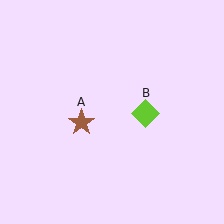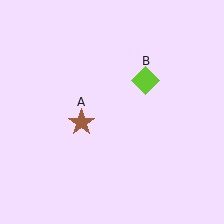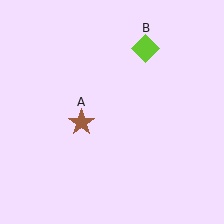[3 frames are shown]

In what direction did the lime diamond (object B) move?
The lime diamond (object B) moved up.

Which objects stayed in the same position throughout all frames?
Brown star (object A) remained stationary.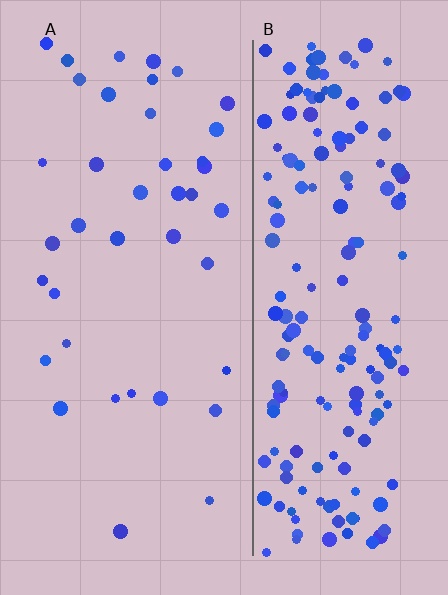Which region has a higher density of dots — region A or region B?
B (the right).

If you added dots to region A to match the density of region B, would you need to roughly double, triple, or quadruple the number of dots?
Approximately quadruple.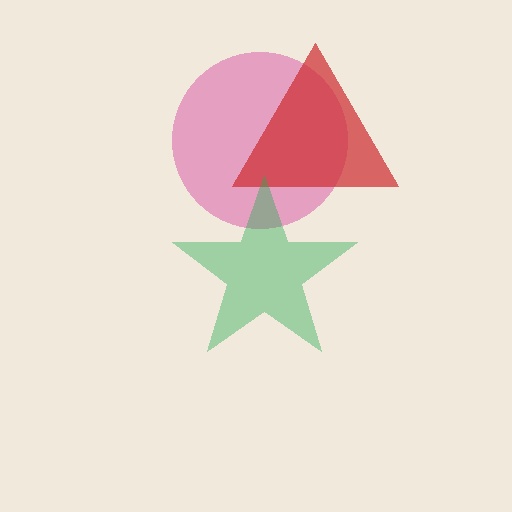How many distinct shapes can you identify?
There are 3 distinct shapes: a magenta circle, a red triangle, a green star.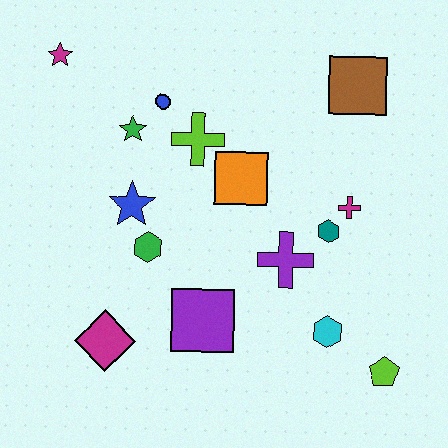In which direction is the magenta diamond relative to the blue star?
The magenta diamond is below the blue star.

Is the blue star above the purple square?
Yes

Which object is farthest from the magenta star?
The lime pentagon is farthest from the magenta star.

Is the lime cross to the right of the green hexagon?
Yes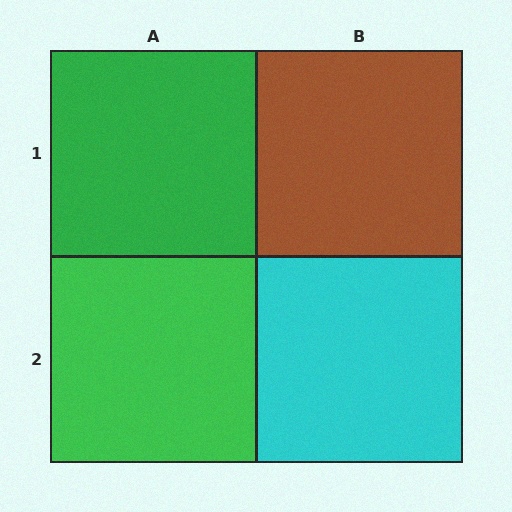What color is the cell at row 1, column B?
Brown.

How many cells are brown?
1 cell is brown.